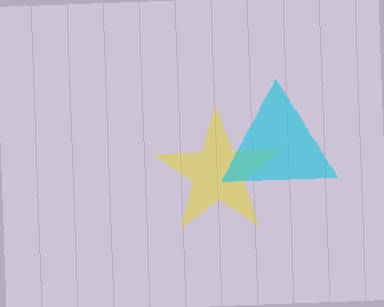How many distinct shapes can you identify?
There are 2 distinct shapes: a yellow star, a cyan triangle.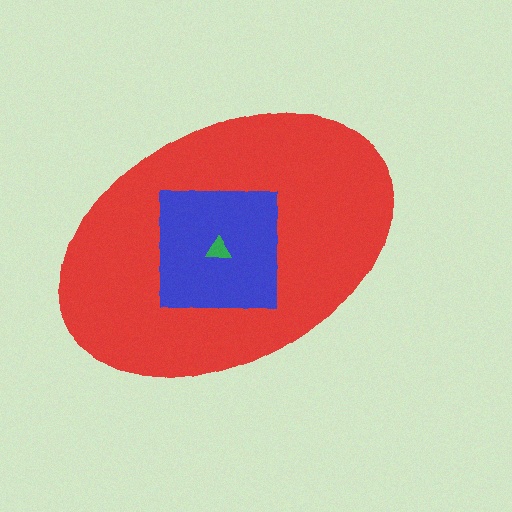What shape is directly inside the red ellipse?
The blue square.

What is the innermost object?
The green triangle.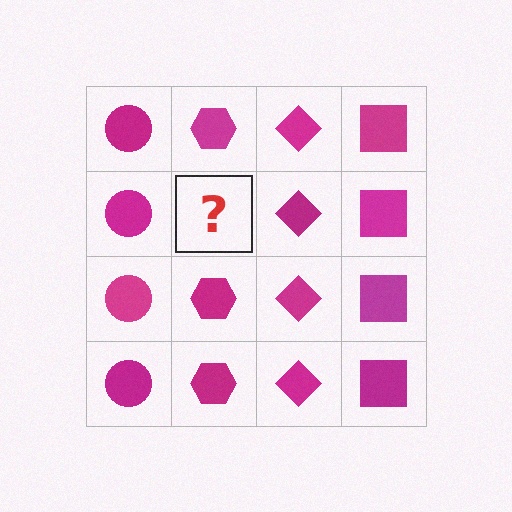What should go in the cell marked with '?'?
The missing cell should contain a magenta hexagon.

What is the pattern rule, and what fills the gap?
The rule is that each column has a consistent shape. The gap should be filled with a magenta hexagon.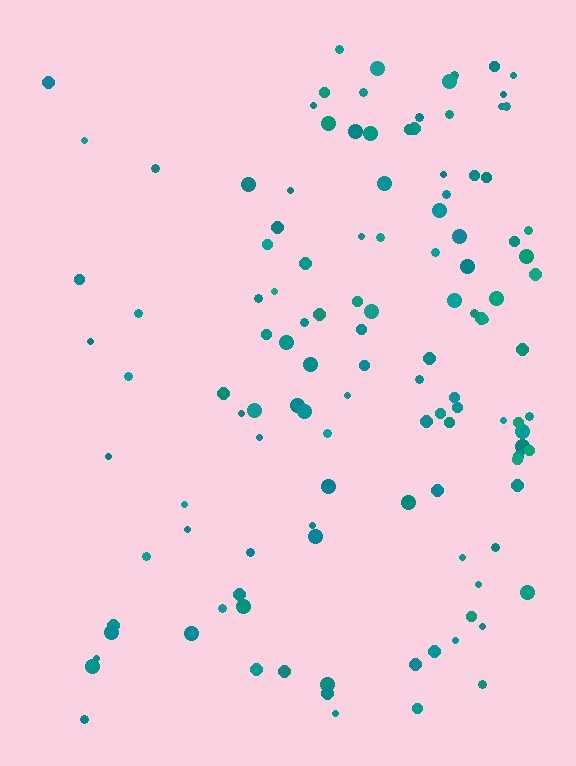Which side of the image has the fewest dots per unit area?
The left.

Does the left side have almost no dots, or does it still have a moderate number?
Still a moderate number, just noticeably fewer than the right.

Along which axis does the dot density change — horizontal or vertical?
Horizontal.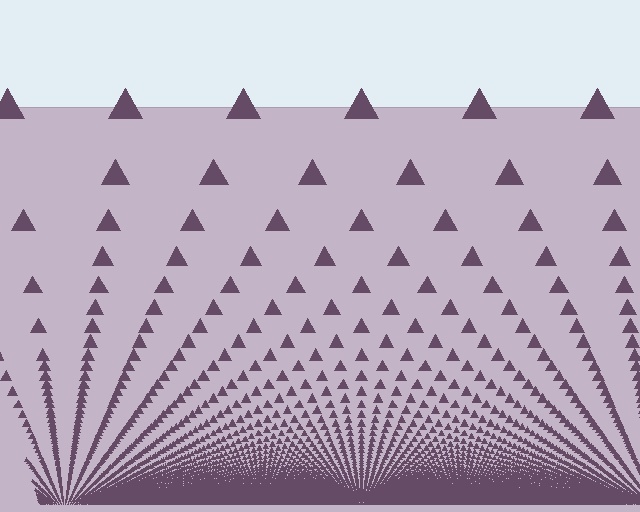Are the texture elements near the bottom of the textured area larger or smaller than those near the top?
Smaller. The gradient is inverted — elements near the bottom are smaller and denser.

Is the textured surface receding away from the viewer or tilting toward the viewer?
The surface appears to tilt toward the viewer. Texture elements get larger and sparser toward the top.